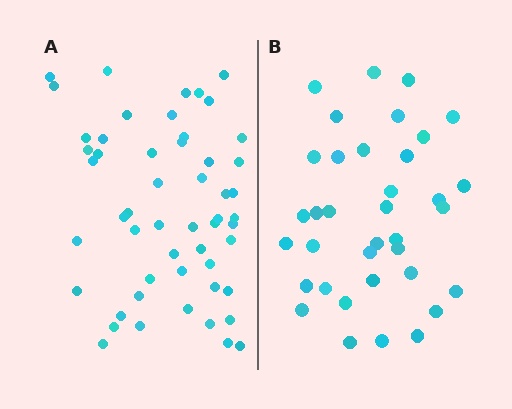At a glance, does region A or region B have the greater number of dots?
Region A (the left region) has more dots.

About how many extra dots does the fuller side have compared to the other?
Region A has approximately 15 more dots than region B.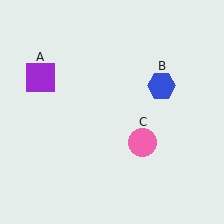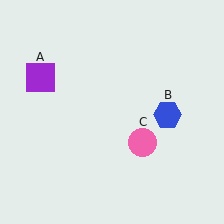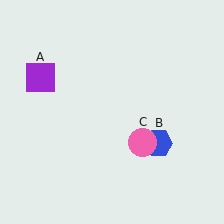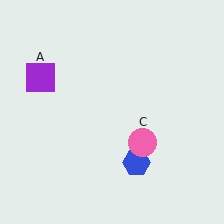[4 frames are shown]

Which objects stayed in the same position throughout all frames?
Purple square (object A) and pink circle (object C) remained stationary.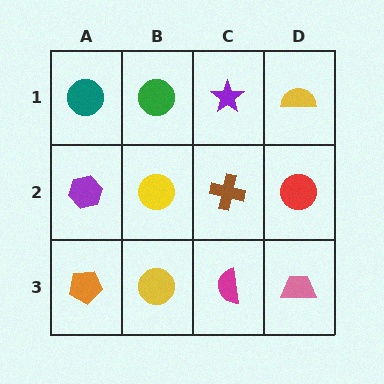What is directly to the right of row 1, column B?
A purple star.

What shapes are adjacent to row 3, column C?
A brown cross (row 2, column C), a yellow circle (row 3, column B), a pink trapezoid (row 3, column D).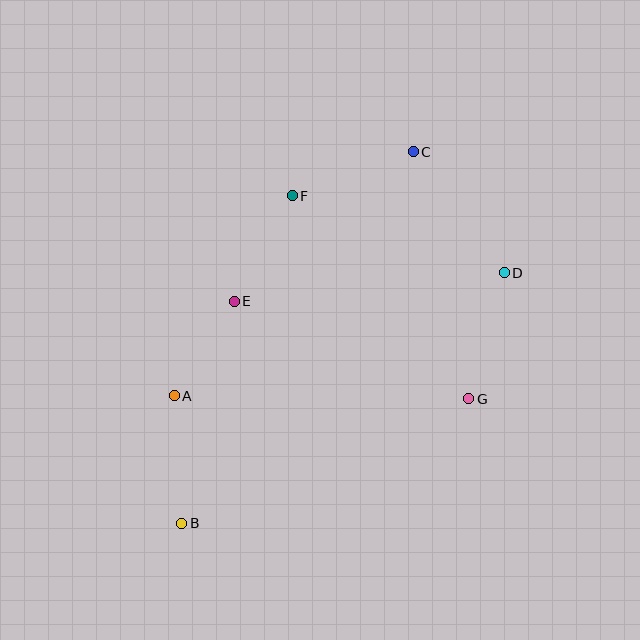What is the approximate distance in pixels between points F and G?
The distance between F and G is approximately 269 pixels.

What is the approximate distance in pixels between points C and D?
The distance between C and D is approximately 151 pixels.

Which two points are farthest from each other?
Points B and C are farthest from each other.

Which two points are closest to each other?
Points A and E are closest to each other.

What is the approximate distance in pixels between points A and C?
The distance between A and C is approximately 342 pixels.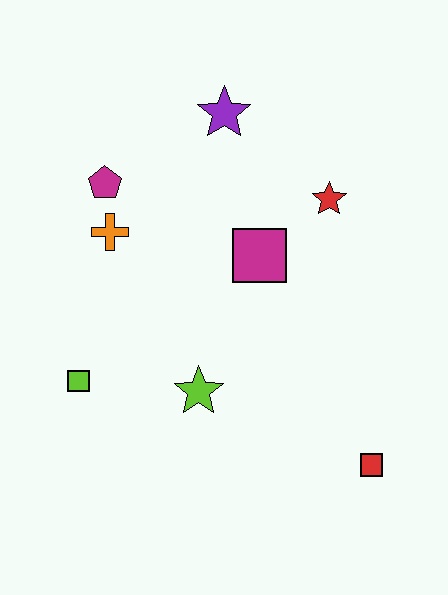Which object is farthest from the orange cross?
The red square is farthest from the orange cross.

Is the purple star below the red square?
No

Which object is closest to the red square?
The lime star is closest to the red square.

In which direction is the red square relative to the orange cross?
The red square is to the right of the orange cross.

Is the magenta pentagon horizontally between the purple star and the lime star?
No